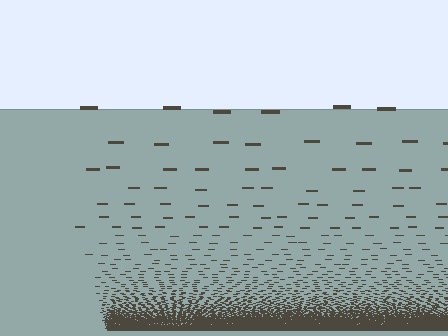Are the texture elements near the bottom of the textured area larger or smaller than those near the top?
Smaller. The gradient is inverted — elements near the bottom are smaller and denser.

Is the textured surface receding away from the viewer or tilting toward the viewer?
The surface appears to tilt toward the viewer. Texture elements get larger and sparser toward the top.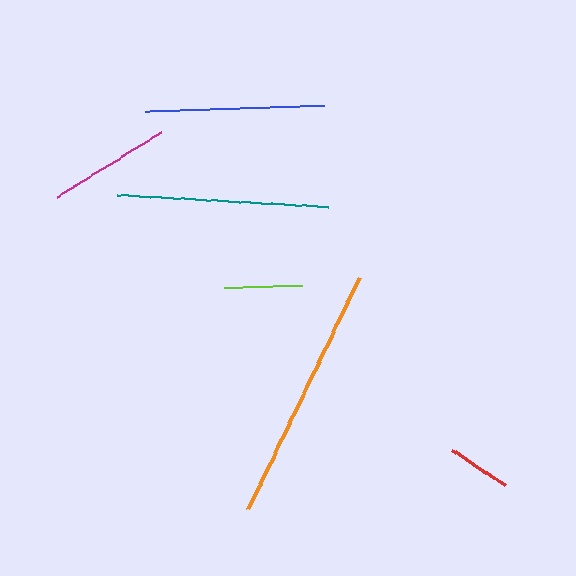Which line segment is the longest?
The orange line is the longest at approximately 257 pixels.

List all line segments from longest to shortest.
From longest to shortest: orange, teal, blue, magenta, lime, red.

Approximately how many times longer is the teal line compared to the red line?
The teal line is approximately 3.3 times the length of the red line.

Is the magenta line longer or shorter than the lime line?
The magenta line is longer than the lime line.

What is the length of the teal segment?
The teal segment is approximately 212 pixels long.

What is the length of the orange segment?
The orange segment is approximately 257 pixels long.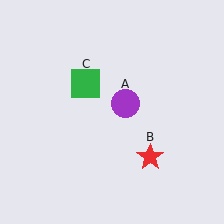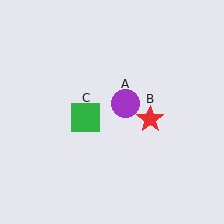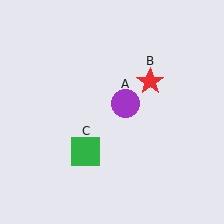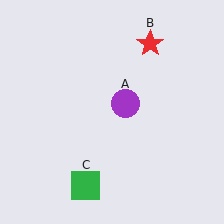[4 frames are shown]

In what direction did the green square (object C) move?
The green square (object C) moved down.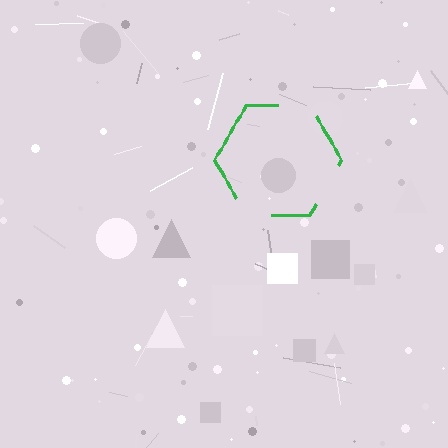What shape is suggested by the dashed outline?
The dashed outline suggests a hexagon.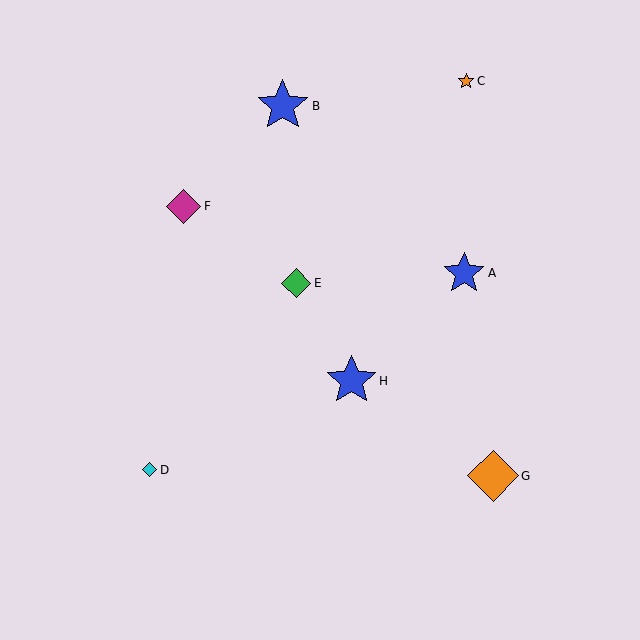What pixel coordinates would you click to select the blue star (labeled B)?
Click at (283, 106) to select the blue star B.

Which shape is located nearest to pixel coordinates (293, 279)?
The green diamond (labeled E) at (296, 283) is nearest to that location.